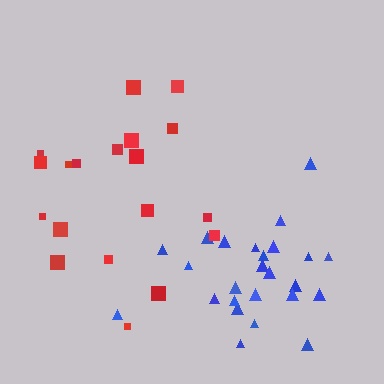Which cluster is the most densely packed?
Blue.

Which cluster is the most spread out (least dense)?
Red.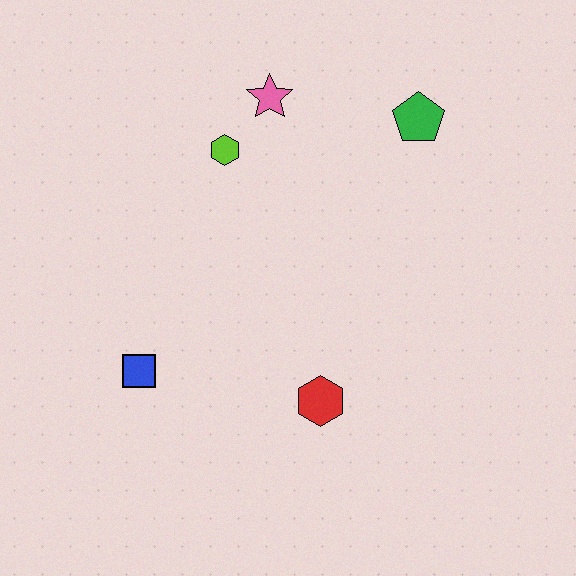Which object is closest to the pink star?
The lime hexagon is closest to the pink star.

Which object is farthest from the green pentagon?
The blue square is farthest from the green pentagon.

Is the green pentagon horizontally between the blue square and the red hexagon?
No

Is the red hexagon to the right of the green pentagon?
No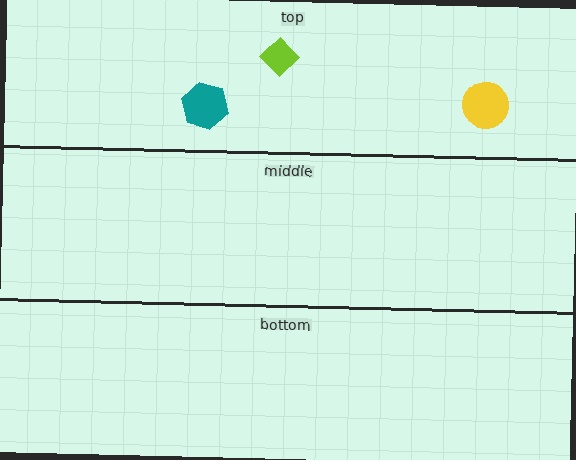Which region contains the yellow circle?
The top region.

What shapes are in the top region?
The yellow circle, the lime diamond, the teal hexagon.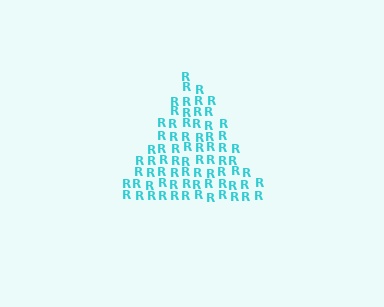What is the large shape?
The large shape is a triangle.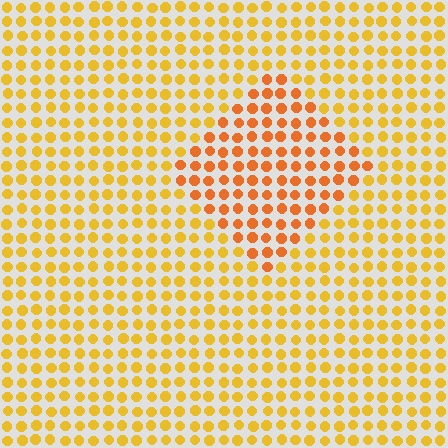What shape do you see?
I see a diamond.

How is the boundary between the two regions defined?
The boundary is defined purely by a slight shift in hue (about 25 degrees). Spacing, size, and orientation are identical on both sides.